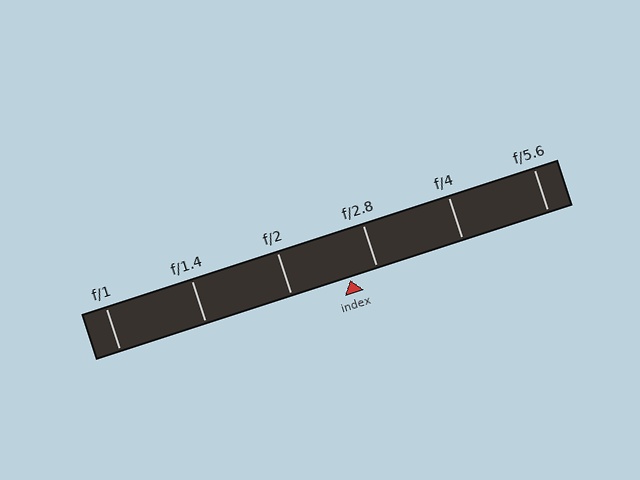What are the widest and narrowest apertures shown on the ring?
The widest aperture shown is f/1 and the narrowest is f/5.6.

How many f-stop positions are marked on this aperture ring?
There are 6 f-stop positions marked.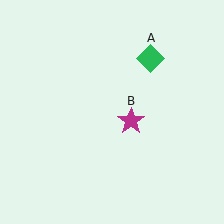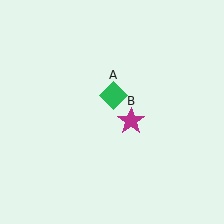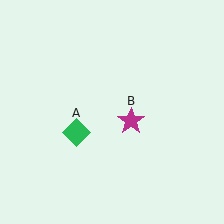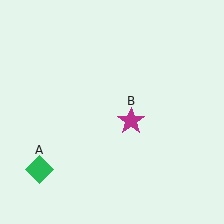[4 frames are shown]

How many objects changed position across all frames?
1 object changed position: green diamond (object A).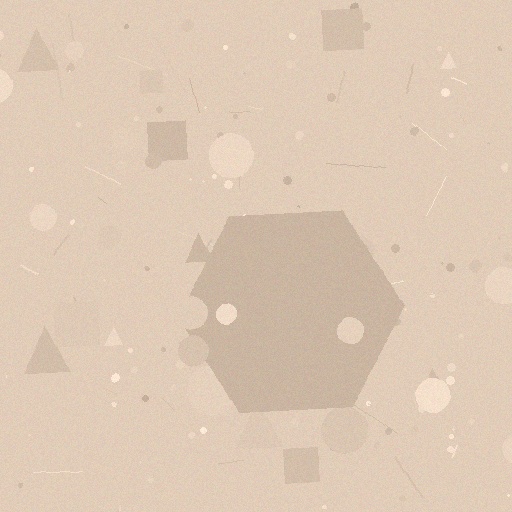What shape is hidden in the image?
A hexagon is hidden in the image.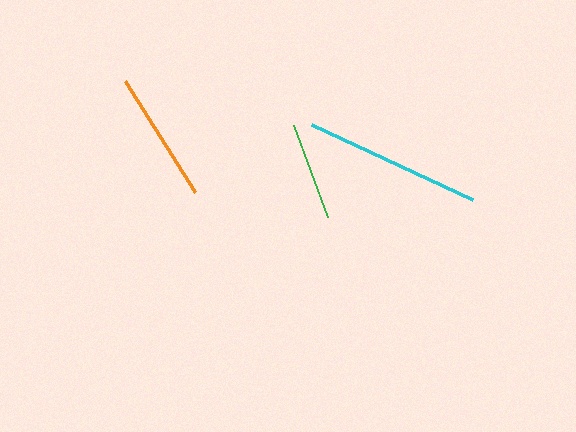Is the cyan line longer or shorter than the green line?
The cyan line is longer than the green line.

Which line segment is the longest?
The cyan line is the longest at approximately 178 pixels.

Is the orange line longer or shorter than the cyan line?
The cyan line is longer than the orange line.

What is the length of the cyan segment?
The cyan segment is approximately 178 pixels long.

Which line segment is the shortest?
The green line is the shortest at approximately 98 pixels.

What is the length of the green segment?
The green segment is approximately 98 pixels long.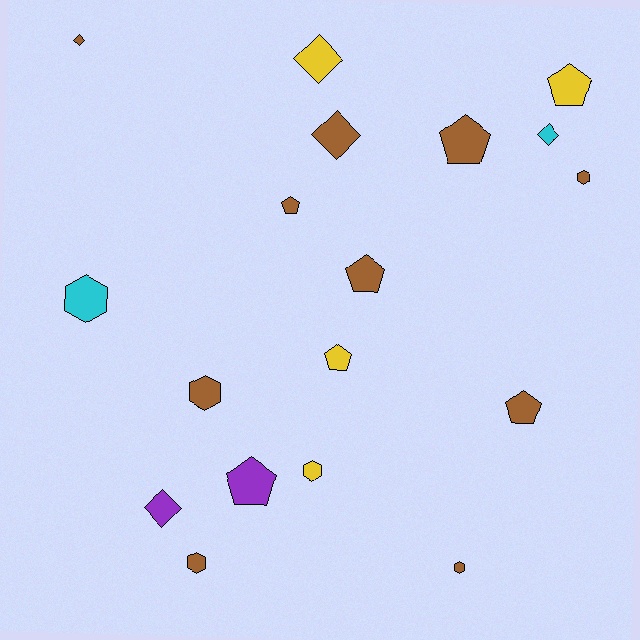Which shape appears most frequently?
Pentagon, with 7 objects.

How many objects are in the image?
There are 18 objects.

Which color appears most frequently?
Brown, with 10 objects.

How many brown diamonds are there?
There are 2 brown diamonds.